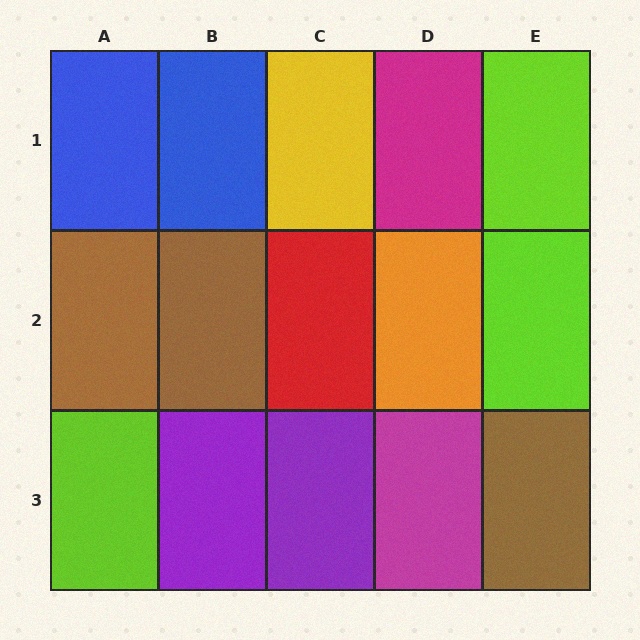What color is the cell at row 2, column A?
Brown.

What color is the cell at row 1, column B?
Blue.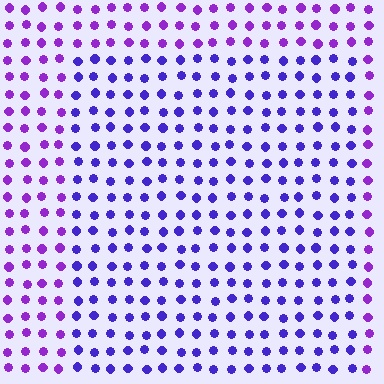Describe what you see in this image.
The image is filled with small purple elements in a uniform arrangement. A rectangle-shaped region is visible where the elements are tinted to a slightly different hue, forming a subtle color boundary.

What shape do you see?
I see a rectangle.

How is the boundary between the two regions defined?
The boundary is defined purely by a slight shift in hue (about 30 degrees). Spacing, size, and orientation are identical on both sides.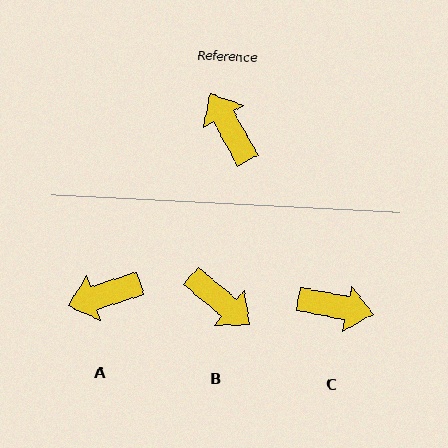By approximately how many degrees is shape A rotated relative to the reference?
Approximately 78 degrees counter-clockwise.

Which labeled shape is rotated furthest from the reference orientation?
B, about 160 degrees away.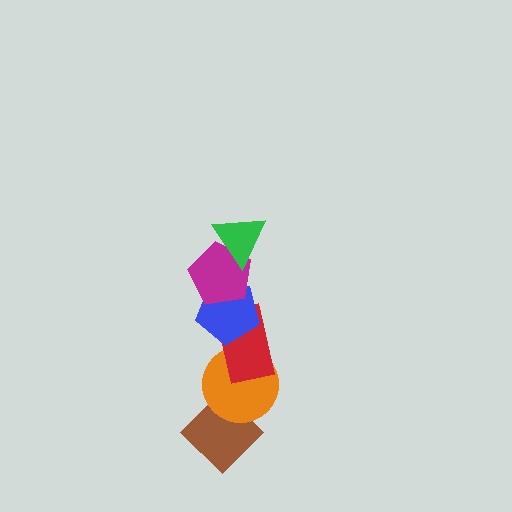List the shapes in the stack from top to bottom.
From top to bottom: the green triangle, the magenta pentagon, the blue pentagon, the red rectangle, the orange circle, the brown diamond.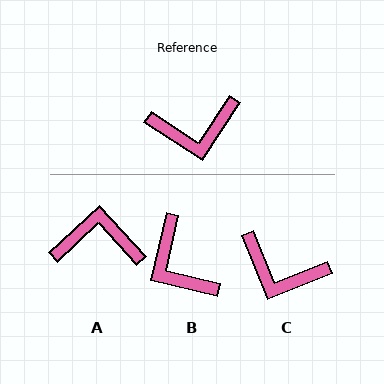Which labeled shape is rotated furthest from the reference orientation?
A, about 166 degrees away.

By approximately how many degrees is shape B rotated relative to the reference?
Approximately 70 degrees clockwise.